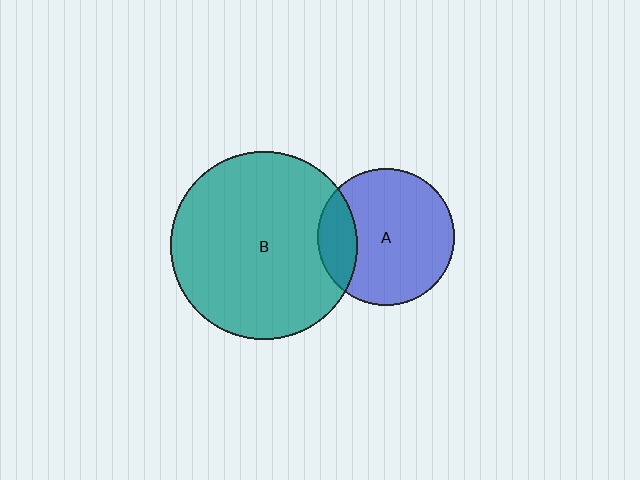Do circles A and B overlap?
Yes.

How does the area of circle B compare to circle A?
Approximately 1.9 times.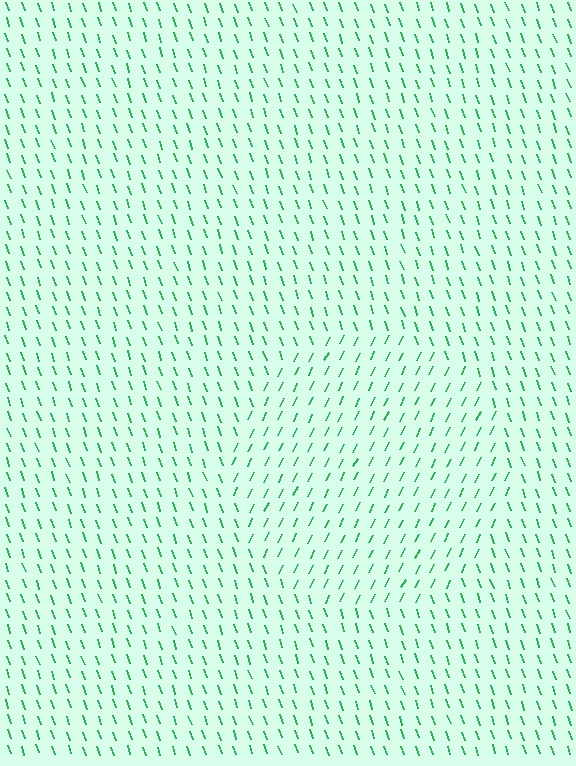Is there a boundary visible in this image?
Yes, there is a texture boundary formed by a change in line orientation.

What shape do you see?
I see a circle.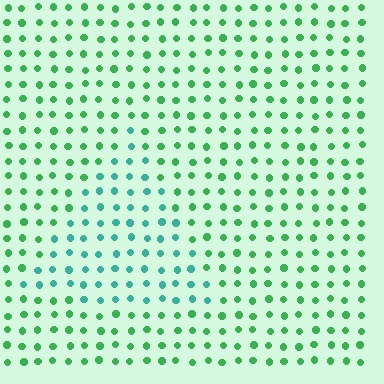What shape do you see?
I see a triangle.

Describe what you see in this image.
The image is filled with small green elements in a uniform arrangement. A triangle-shaped region is visible where the elements are tinted to a slightly different hue, forming a subtle color boundary.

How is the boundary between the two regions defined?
The boundary is defined purely by a slight shift in hue (about 36 degrees). Spacing, size, and orientation are identical on both sides.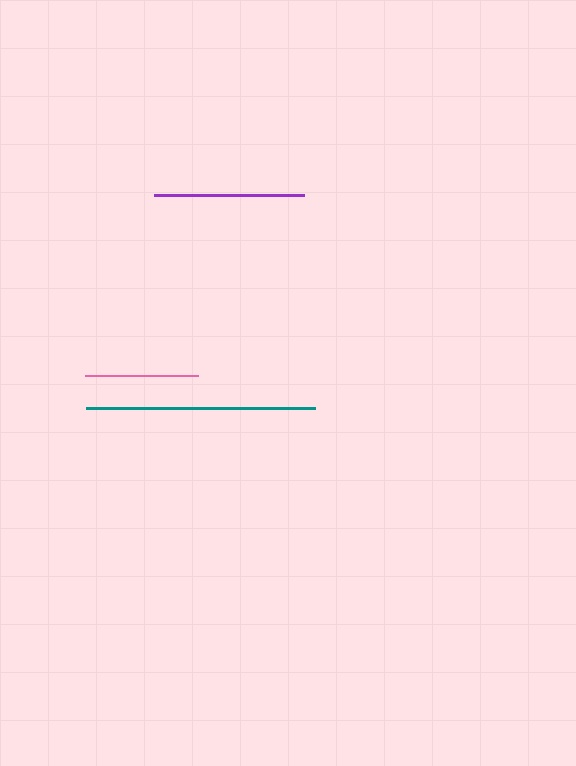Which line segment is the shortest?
The pink line is the shortest at approximately 113 pixels.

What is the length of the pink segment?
The pink segment is approximately 113 pixels long.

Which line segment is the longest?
The teal line is the longest at approximately 229 pixels.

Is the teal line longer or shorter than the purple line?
The teal line is longer than the purple line.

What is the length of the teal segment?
The teal segment is approximately 229 pixels long.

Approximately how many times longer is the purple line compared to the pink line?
The purple line is approximately 1.3 times the length of the pink line.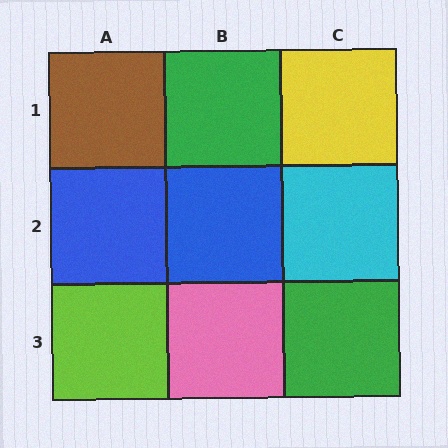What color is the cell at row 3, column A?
Lime.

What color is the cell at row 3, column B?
Pink.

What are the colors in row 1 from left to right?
Brown, green, yellow.